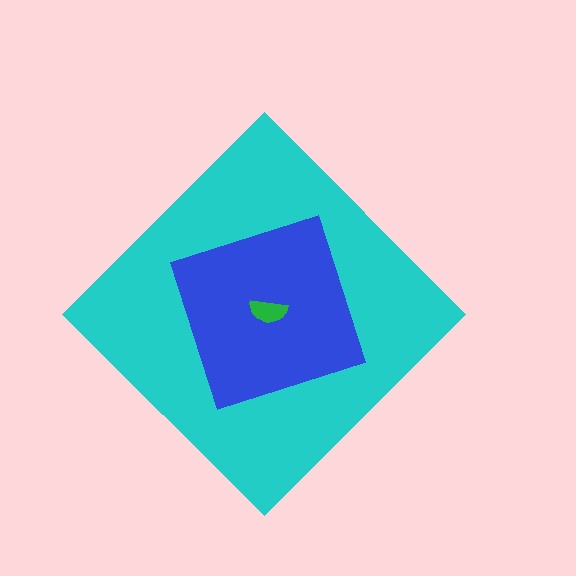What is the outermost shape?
The cyan diamond.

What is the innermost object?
The green semicircle.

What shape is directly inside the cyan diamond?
The blue square.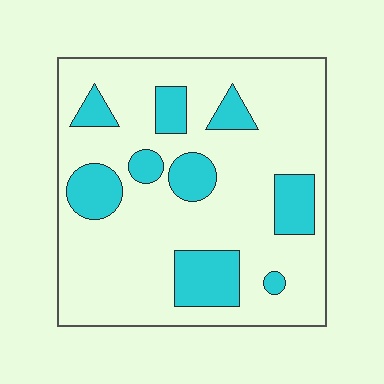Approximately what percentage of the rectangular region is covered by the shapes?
Approximately 20%.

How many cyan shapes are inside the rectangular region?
9.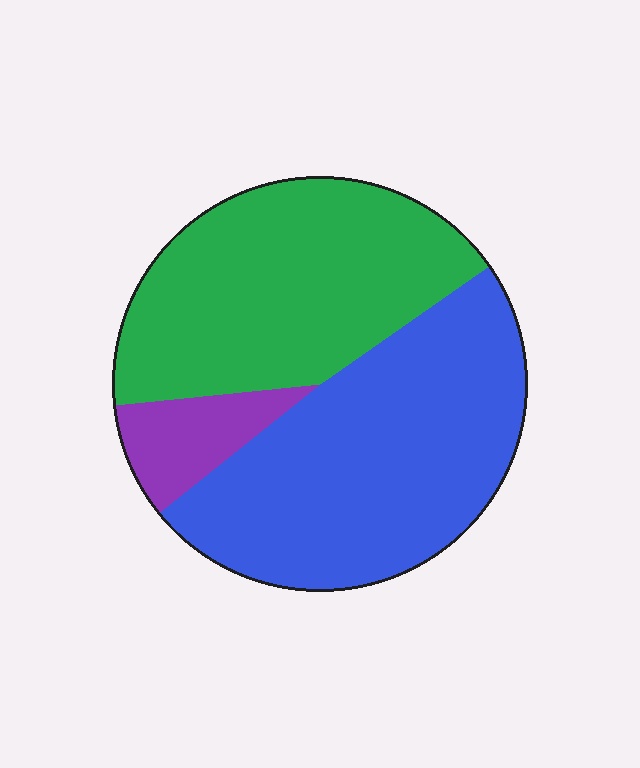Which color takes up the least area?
Purple, at roughly 10%.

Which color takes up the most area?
Blue, at roughly 50%.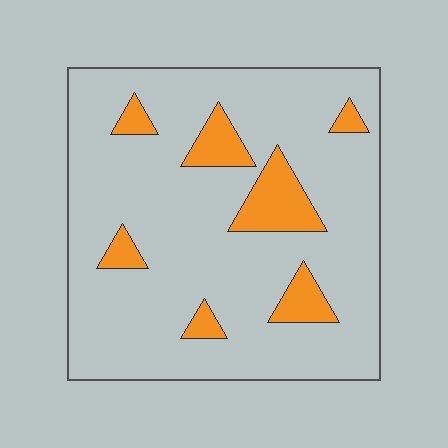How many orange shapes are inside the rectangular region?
7.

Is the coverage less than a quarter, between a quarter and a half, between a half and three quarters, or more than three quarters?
Less than a quarter.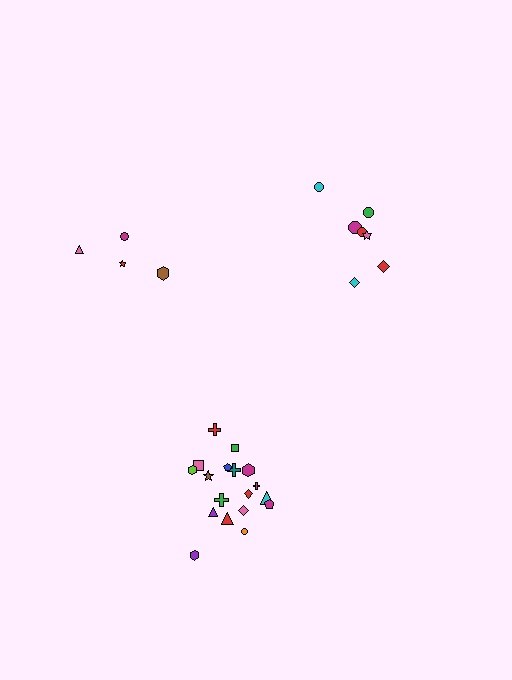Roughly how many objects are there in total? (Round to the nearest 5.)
Roughly 30 objects in total.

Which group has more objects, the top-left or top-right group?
The top-right group.